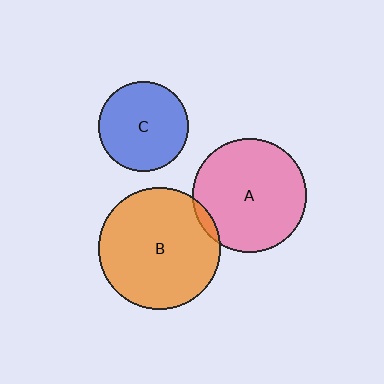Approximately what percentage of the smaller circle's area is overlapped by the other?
Approximately 5%.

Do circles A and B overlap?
Yes.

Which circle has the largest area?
Circle B (orange).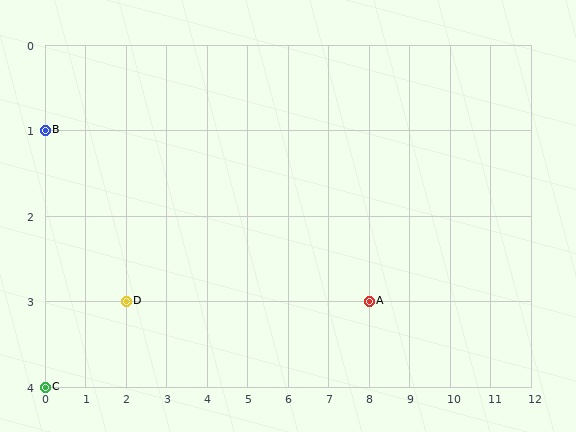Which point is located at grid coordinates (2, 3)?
Point D is at (2, 3).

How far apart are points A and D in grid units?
Points A and D are 6 columns apart.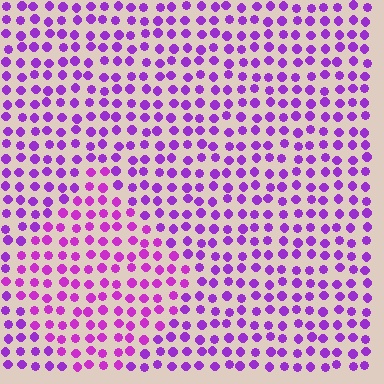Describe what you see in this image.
The image is filled with small purple elements in a uniform arrangement. A diamond-shaped region is visible where the elements are tinted to a slightly different hue, forming a subtle color boundary.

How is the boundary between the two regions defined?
The boundary is defined purely by a slight shift in hue (about 19 degrees). Spacing, size, and orientation are identical on both sides.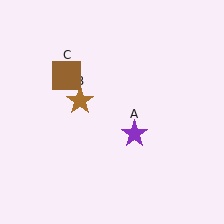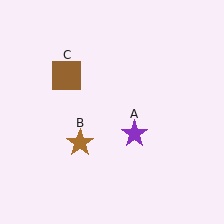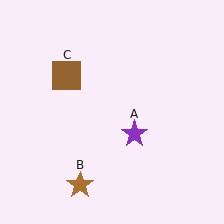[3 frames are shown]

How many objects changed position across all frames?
1 object changed position: brown star (object B).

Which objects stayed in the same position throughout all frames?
Purple star (object A) and brown square (object C) remained stationary.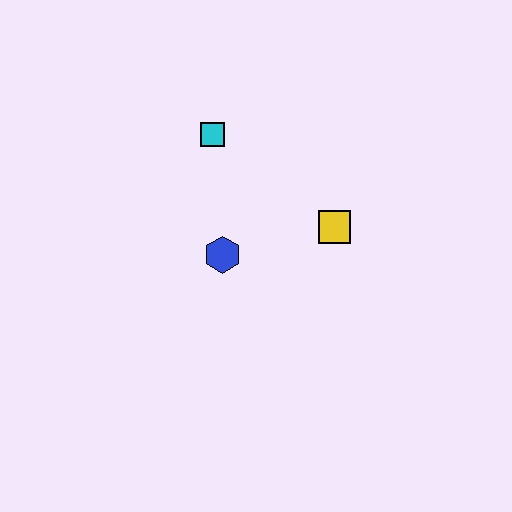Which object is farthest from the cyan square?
The yellow square is farthest from the cyan square.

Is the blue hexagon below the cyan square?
Yes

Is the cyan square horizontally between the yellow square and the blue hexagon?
No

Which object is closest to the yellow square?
The blue hexagon is closest to the yellow square.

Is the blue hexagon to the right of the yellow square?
No